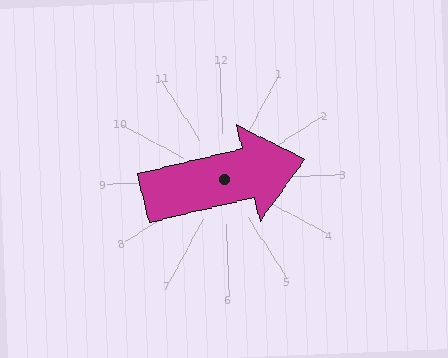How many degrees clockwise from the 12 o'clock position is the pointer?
Approximately 79 degrees.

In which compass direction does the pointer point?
East.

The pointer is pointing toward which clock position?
Roughly 3 o'clock.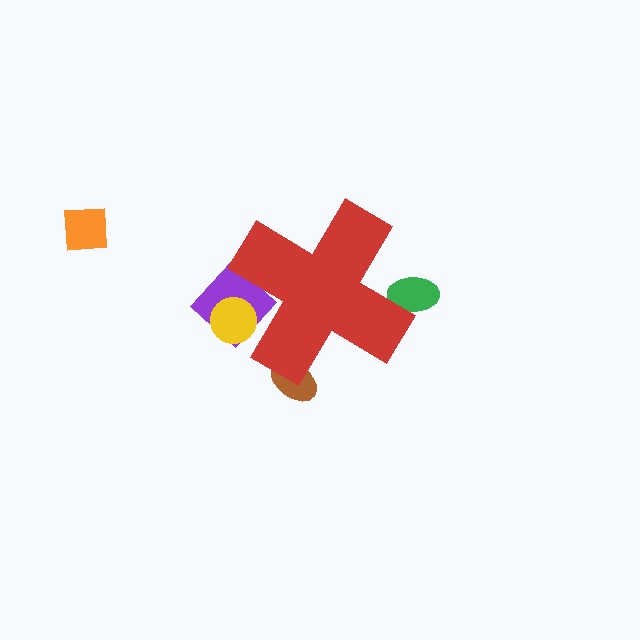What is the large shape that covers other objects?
A red cross.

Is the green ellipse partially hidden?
Yes, the green ellipse is partially hidden behind the red cross.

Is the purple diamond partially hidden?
Yes, the purple diamond is partially hidden behind the red cross.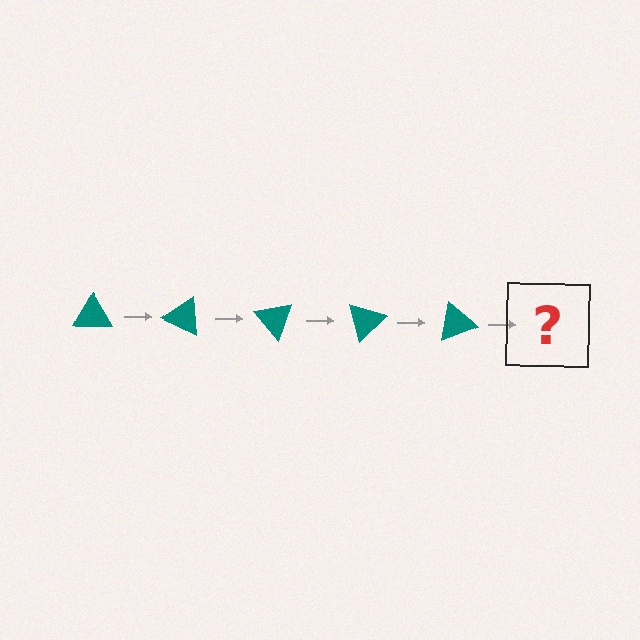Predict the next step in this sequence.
The next step is a teal triangle rotated 125 degrees.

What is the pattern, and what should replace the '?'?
The pattern is that the triangle rotates 25 degrees each step. The '?' should be a teal triangle rotated 125 degrees.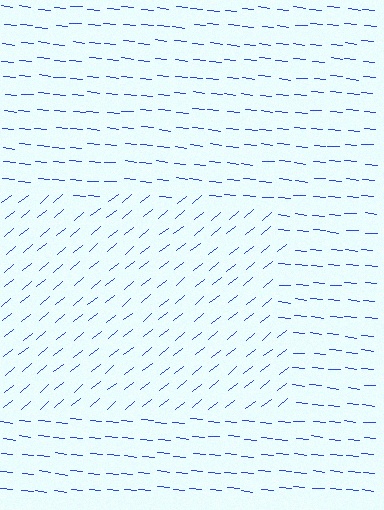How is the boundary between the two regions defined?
The boundary is defined purely by a change in line orientation (approximately 45 degrees difference). All lines are the same color and thickness.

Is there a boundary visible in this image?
Yes, there is a texture boundary formed by a change in line orientation.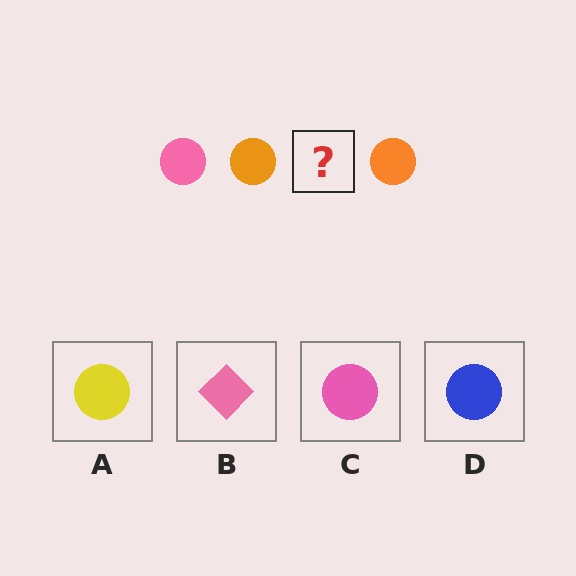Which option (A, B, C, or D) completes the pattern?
C.